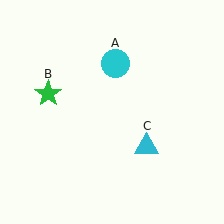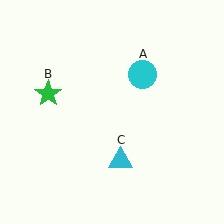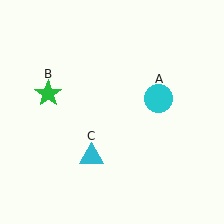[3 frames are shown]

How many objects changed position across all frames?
2 objects changed position: cyan circle (object A), cyan triangle (object C).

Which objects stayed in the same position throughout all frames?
Green star (object B) remained stationary.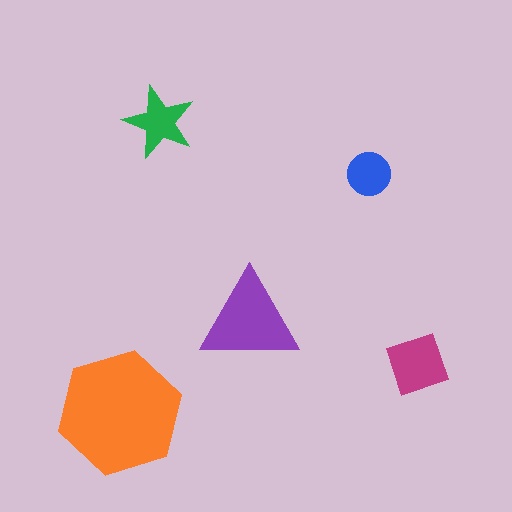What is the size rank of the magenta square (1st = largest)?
3rd.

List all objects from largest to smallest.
The orange hexagon, the purple triangle, the magenta square, the green star, the blue circle.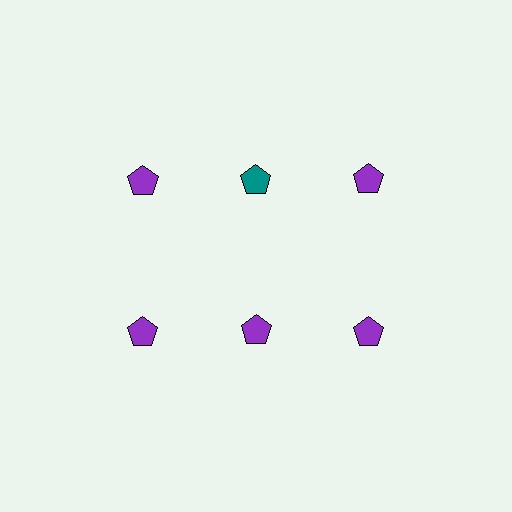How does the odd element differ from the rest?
It has a different color: teal instead of purple.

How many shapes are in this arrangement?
There are 6 shapes arranged in a grid pattern.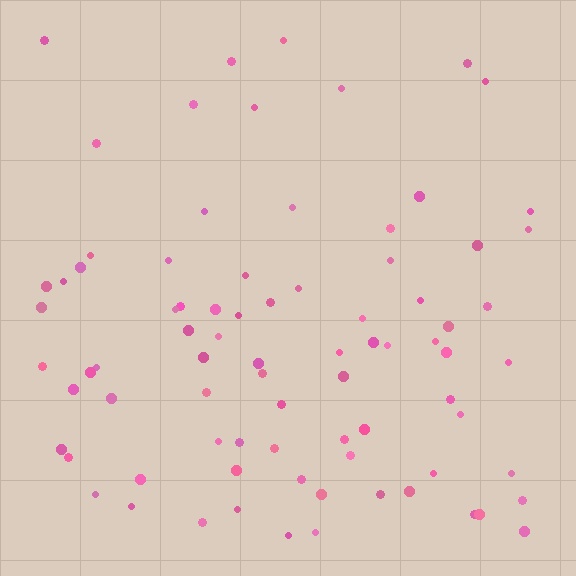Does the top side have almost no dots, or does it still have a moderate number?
Still a moderate number, just noticeably fewer than the bottom.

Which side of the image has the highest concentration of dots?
The bottom.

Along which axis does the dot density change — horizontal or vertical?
Vertical.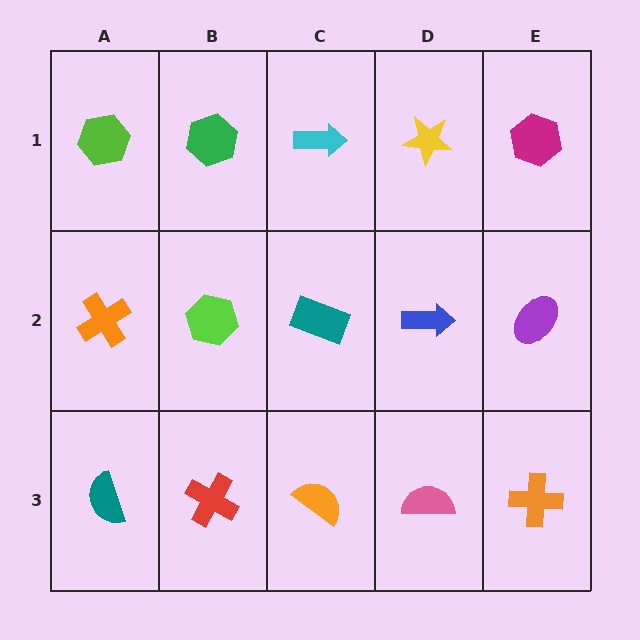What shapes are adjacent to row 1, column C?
A teal rectangle (row 2, column C), a green hexagon (row 1, column B), a yellow star (row 1, column D).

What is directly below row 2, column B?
A red cross.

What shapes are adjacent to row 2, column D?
A yellow star (row 1, column D), a pink semicircle (row 3, column D), a teal rectangle (row 2, column C), a purple ellipse (row 2, column E).